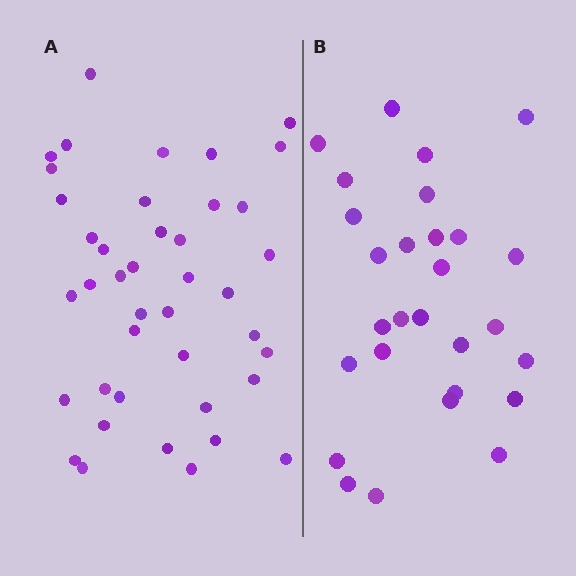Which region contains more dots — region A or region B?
Region A (the left region) has more dots.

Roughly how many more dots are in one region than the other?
Region A has approximately 15 more dots than region B.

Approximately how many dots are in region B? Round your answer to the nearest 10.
About 30 dots. (The exact count is 28, which rounds to 30.)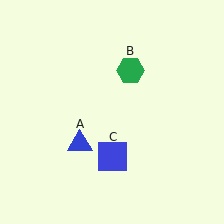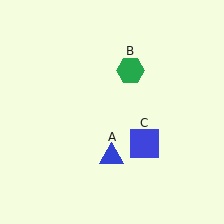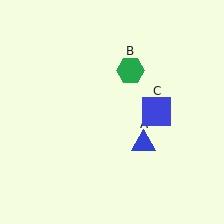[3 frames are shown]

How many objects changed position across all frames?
2 objects changed position: blue triangle (object A), blue square (object C).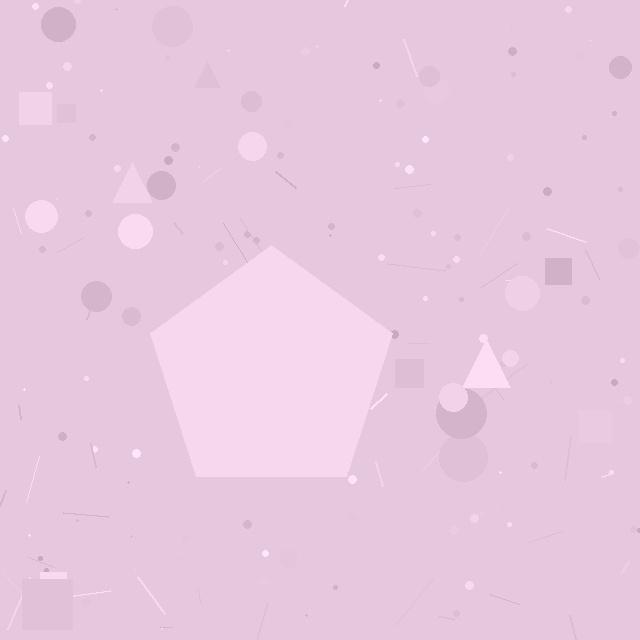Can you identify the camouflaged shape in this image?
The camouflaged shape is a pentagon.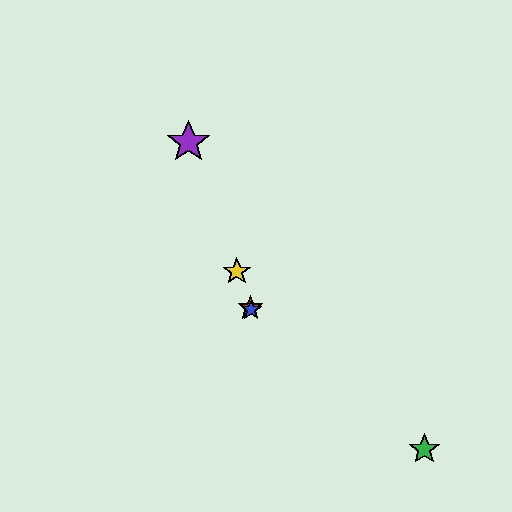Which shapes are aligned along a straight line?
The red star, the blue star, the yellow star, the purple star are aligned along a straight line.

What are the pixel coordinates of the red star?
The red star is at (250, 308).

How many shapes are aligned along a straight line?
4 shapes (the red star, the blue star, the yellow star, the purple star) are aligned along a straight line.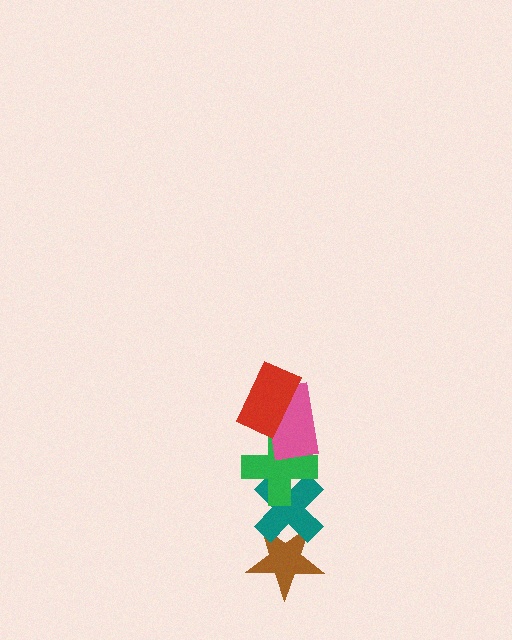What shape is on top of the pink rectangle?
The red rectangle is on top of the pink rectangle.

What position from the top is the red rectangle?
The red rectangle is 1st from the top.